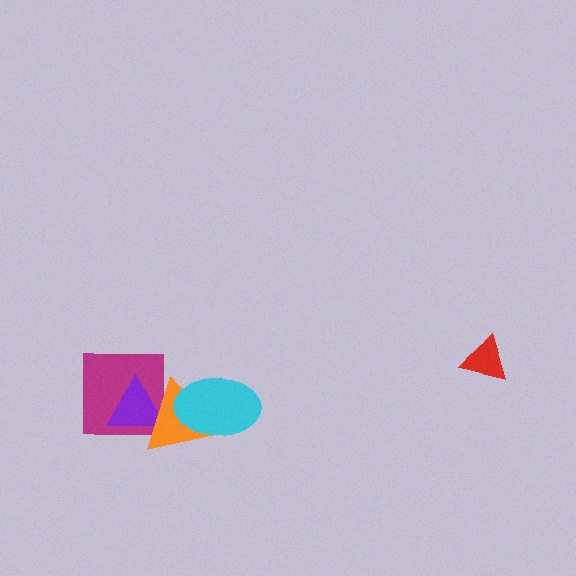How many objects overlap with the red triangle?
0 objects overlap with the red triangle.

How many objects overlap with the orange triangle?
3 objects overlap with the orange triangle.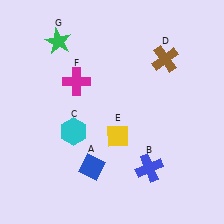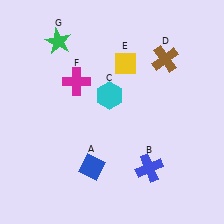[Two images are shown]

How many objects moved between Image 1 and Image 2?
2 objects moved between the two images.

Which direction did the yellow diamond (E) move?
The yellow diamond (E) moved up.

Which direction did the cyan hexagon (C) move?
The cyan hexagon (C) moved up.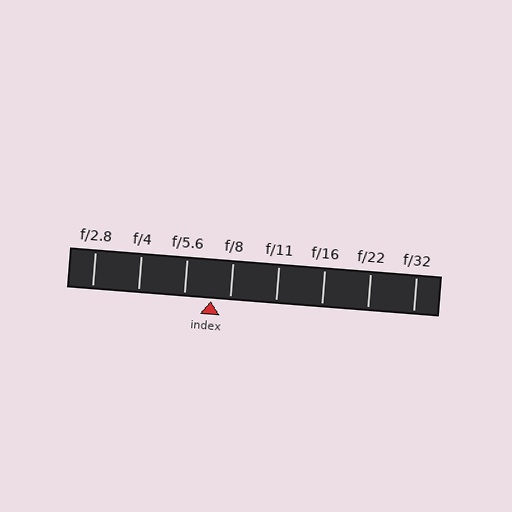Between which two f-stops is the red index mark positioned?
The index mark is between f/5.6 and f/8.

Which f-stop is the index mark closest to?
The index mark is closest to f/8.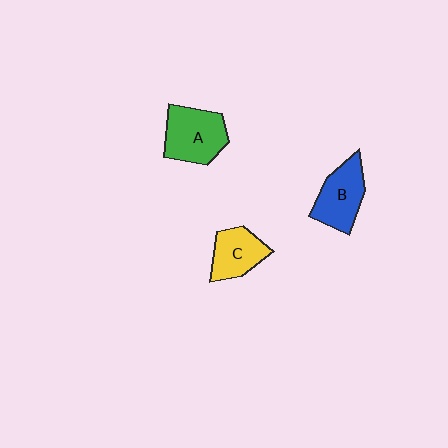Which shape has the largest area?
Shape A (green).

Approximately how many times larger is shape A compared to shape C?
Approximately 1.3 times.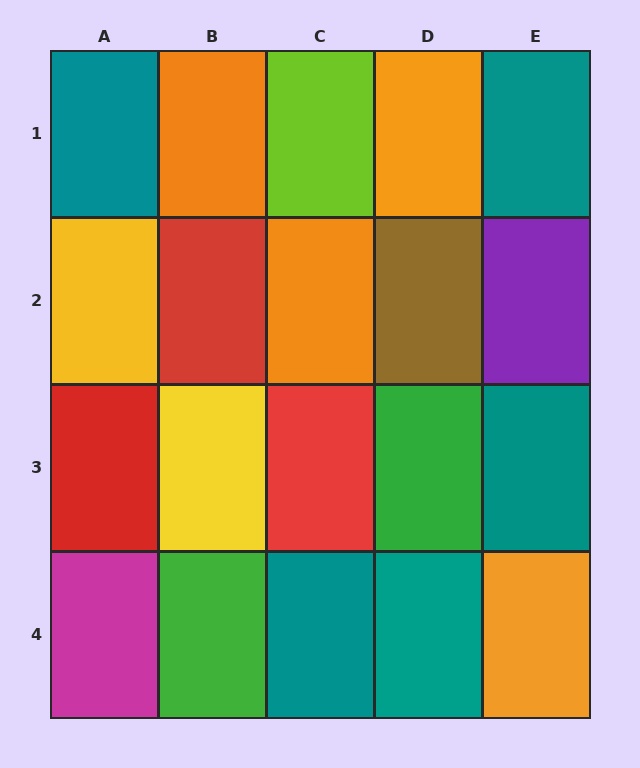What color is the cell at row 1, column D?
Orange.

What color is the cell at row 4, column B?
Green.